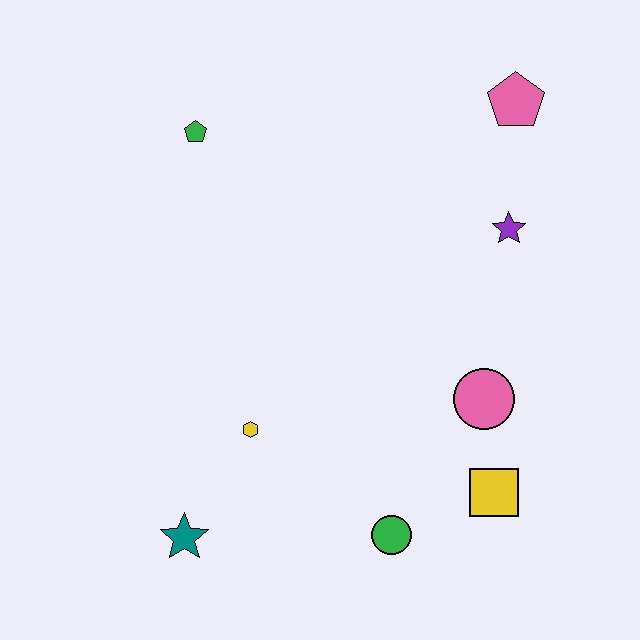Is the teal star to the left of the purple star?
Yes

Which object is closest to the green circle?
The yellow square is closest to the green circle.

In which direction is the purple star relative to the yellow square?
The purple star is above the yellow square.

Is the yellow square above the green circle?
Yes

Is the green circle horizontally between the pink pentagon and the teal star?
Yes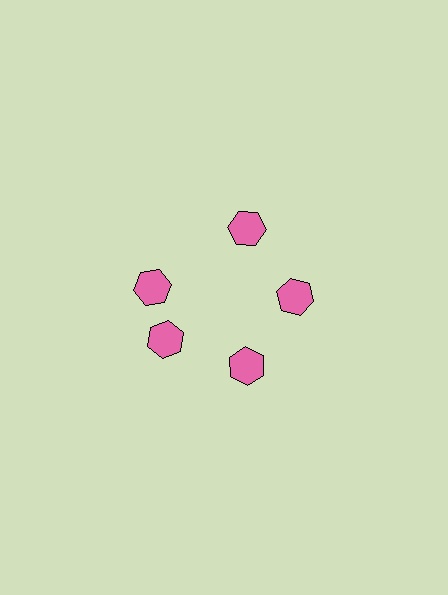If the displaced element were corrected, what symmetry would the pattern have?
It would have 5-fold rotational symmetry — the pattern would map onto itself every 72 degrees.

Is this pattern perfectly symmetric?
No. The 5 pink hexagons are arranged in a ring, but one element near the 10 o'clock position is rotated out of alignment along the ring, breaking the 5-fold rotational symmetry.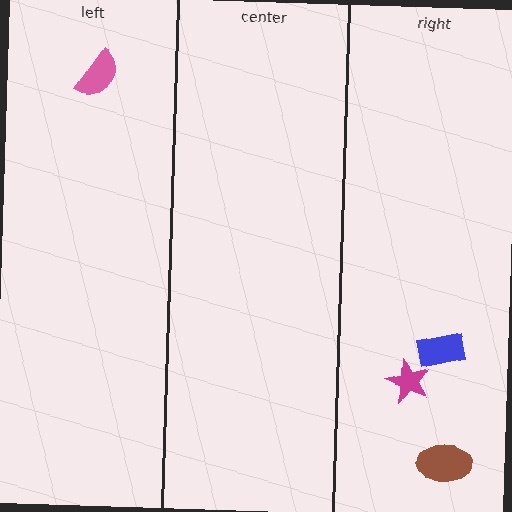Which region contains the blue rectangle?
The right region.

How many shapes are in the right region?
3.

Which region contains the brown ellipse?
The right region.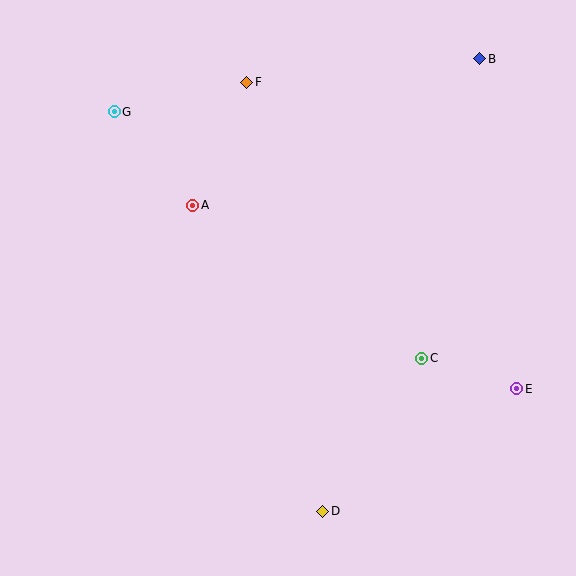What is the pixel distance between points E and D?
The distance between E and D is 229 pixels.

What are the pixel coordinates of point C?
Point C is at (422, 358).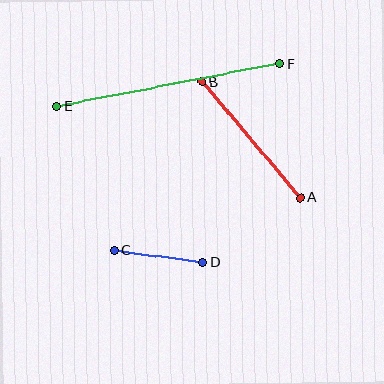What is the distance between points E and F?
The distance is approximately 228 pixels.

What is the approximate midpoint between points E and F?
The midpoint is at approximately (168, 85) pixels.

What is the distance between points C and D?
The distance is approximately 89 pixels.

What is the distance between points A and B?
The distance is approximately 153 pixels.